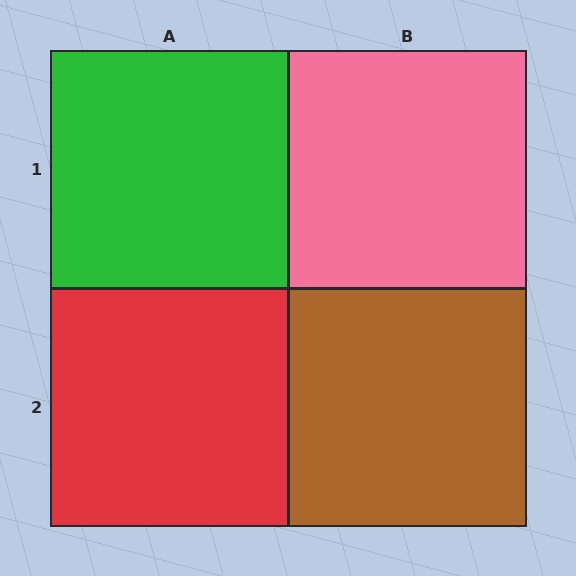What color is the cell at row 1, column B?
Pink.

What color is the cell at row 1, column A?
Green.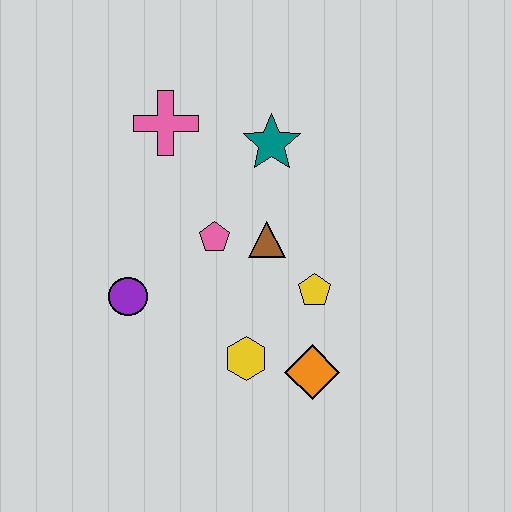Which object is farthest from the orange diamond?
The pink cross is farthest from the orange diamond.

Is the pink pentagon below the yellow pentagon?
No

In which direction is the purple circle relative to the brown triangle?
The purple circle is to the left of the brown triangle.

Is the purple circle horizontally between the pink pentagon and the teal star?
No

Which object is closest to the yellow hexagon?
The orange diamond is closest to the yellow hexagon.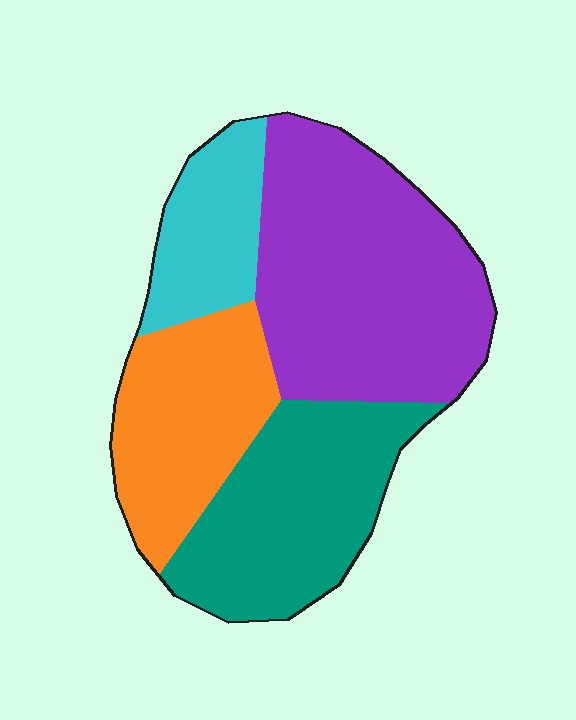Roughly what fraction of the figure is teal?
Teal covers roughly 25% of the figure.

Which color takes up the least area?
Cyan, at roughly 15%.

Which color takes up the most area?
Purple, at roughly 40%.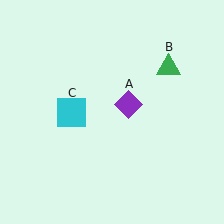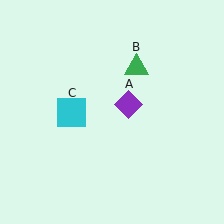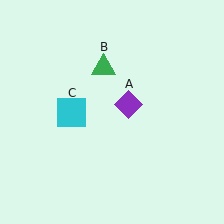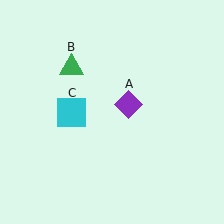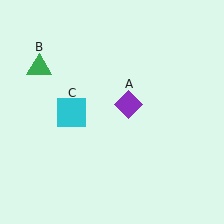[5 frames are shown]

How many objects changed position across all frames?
1 object changed position: green triangle (object B).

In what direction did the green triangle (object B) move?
The green triangle (object B) moved left.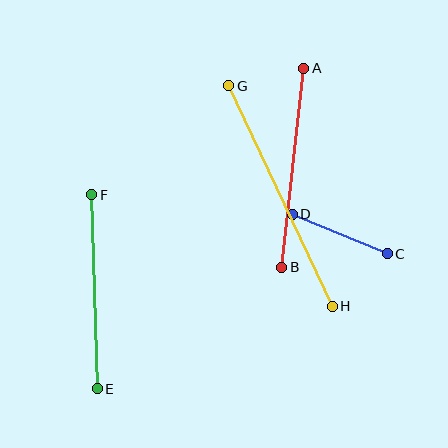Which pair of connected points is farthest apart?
Points G and H are farthest apart.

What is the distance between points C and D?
The distance is approximately 103 pixels.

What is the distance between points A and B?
The distance is approximately 200 pixels.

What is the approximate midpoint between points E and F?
The midpoint is at approximately (95, 292) pixels.